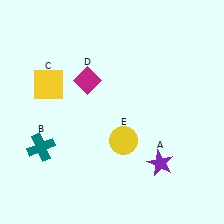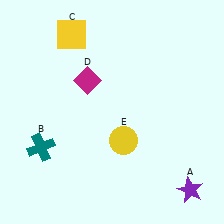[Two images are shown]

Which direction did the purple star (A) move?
The purple star (A) moved right.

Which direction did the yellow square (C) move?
The yellow square (C) moved up.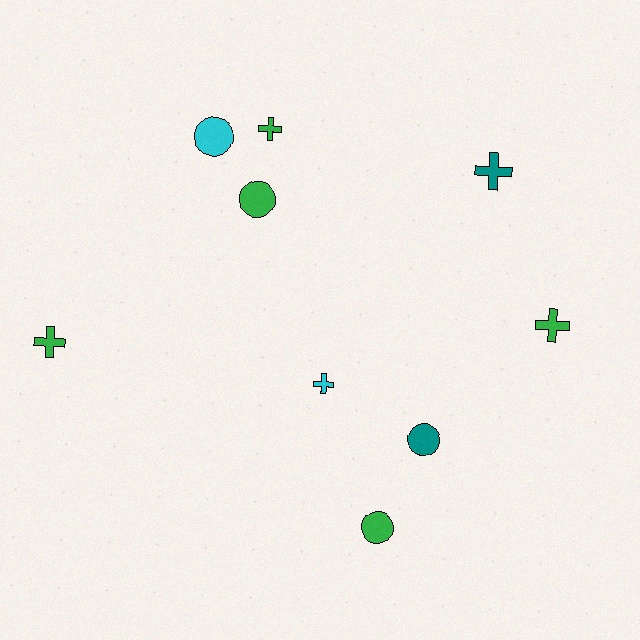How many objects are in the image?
There are 9 objects.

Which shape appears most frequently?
Cross, with 5 objects.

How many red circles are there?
There are no red circles.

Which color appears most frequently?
Green, with 5 objects.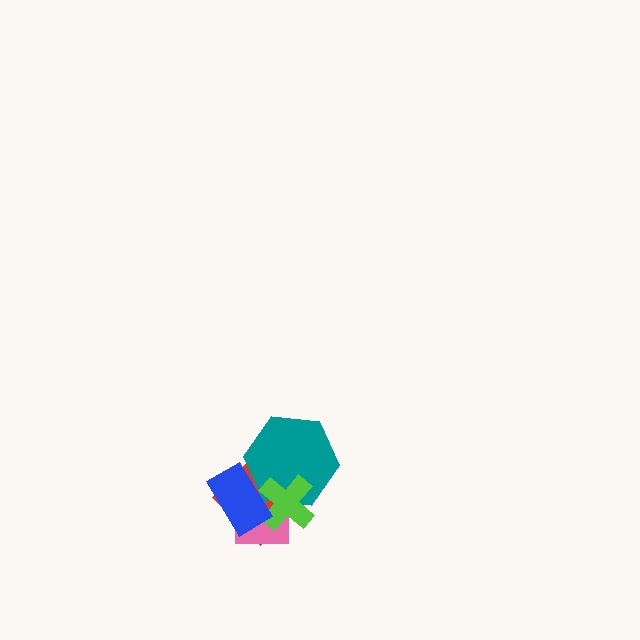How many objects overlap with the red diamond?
4 objects overlap with the red diamond.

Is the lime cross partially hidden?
Yes, it is partially covered by another shape.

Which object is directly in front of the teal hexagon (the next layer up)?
The lime cross is directly in front of the teal hexagon.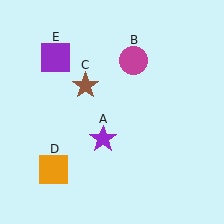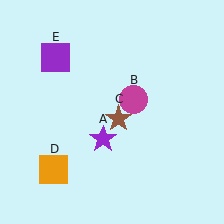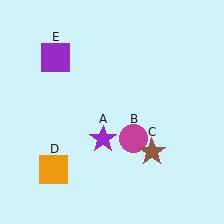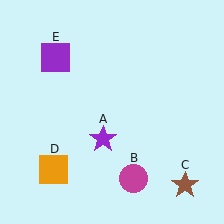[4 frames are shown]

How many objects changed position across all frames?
2 objects changed position: magenta circle (object B), brown star (object C).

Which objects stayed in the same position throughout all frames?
Purple star (object A) and orange square (object D) and purple square (object E) remained stationary.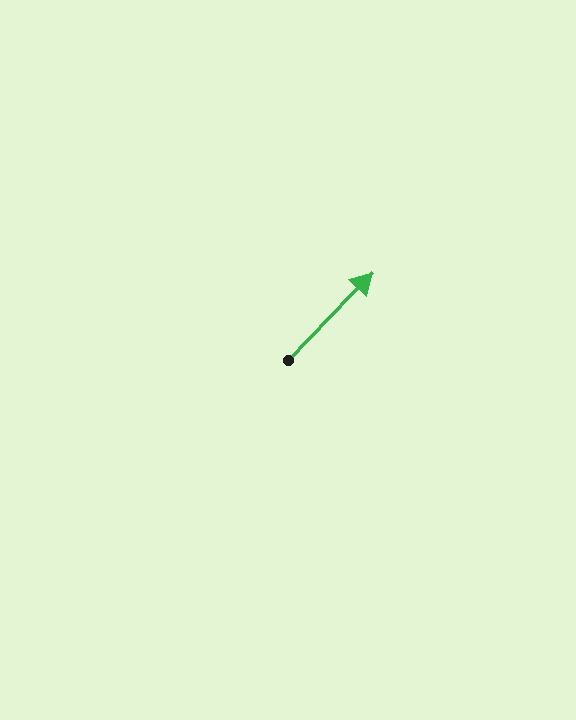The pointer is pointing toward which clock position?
Roughly 1 o'clock.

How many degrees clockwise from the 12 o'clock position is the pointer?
Approximately 44 degrees.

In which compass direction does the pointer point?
Northeast.